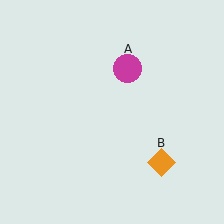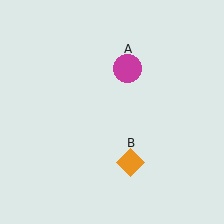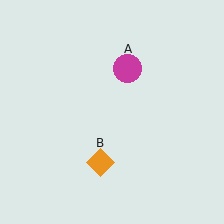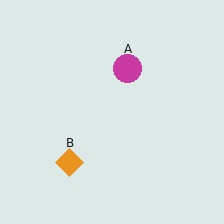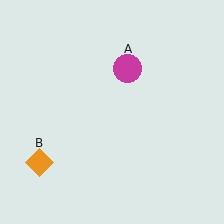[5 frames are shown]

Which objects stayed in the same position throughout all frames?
Magenta circle (object A) remained stationary.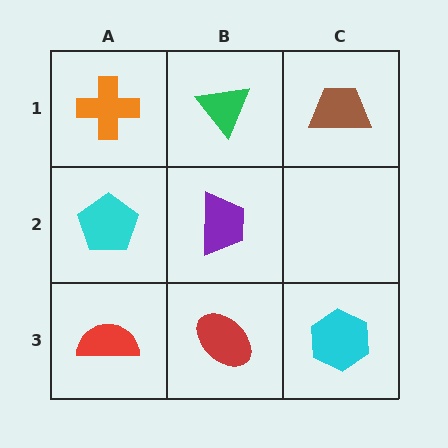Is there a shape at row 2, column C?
No, that cell is empty.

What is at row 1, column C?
A brown trapezoid.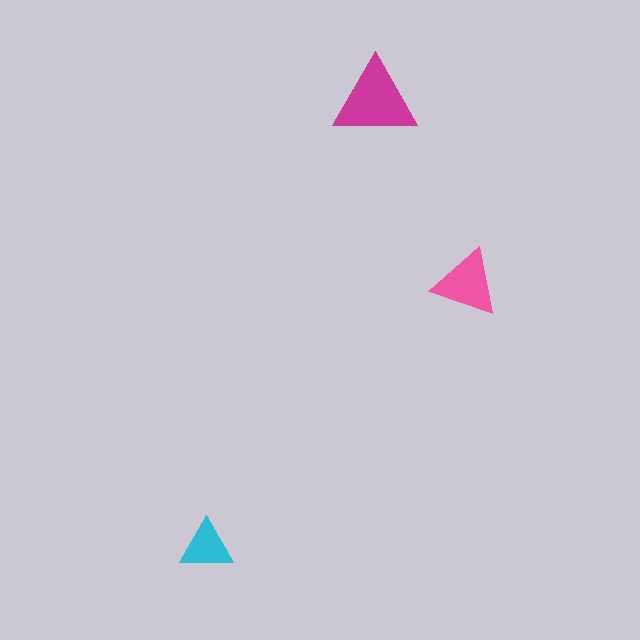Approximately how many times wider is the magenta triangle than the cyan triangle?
About 1.5 times wider.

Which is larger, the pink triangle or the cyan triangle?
The pink one.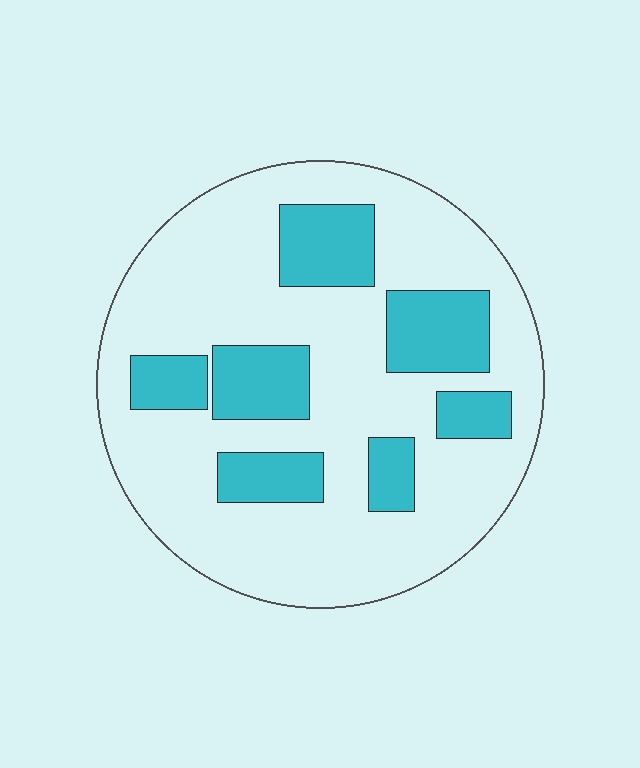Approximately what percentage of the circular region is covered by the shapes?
Approximately 25%.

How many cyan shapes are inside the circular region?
7.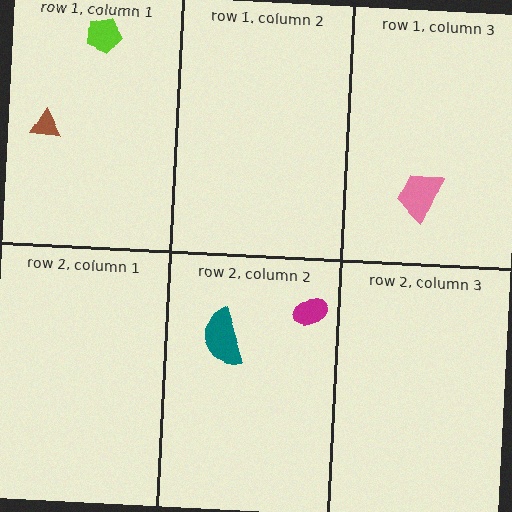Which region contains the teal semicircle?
The row 2, column 2 region.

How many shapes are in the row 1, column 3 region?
1.